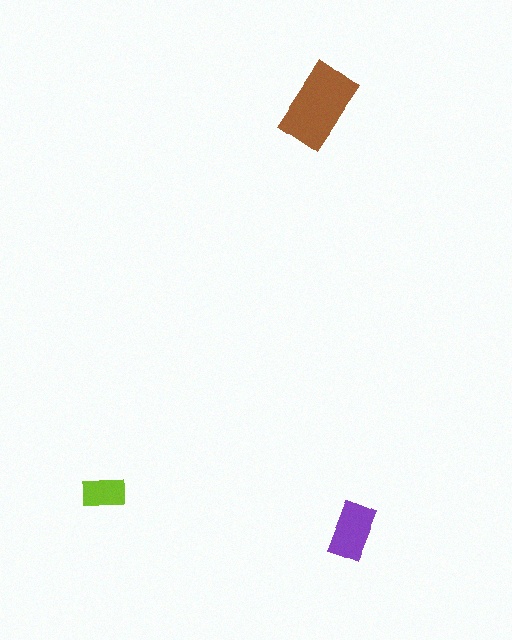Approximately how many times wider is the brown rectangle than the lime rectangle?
About 2 times wider.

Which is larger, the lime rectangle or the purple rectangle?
The purple one.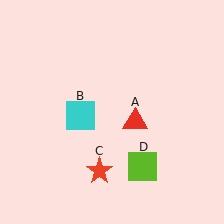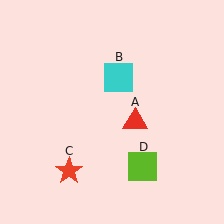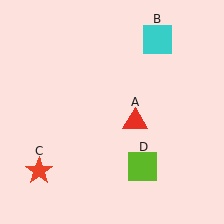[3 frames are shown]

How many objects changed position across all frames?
2 objects changed position: cyan square (object B), red star (object C).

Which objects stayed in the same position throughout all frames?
Red triangle (object A) and lime square (object D) remained stationary.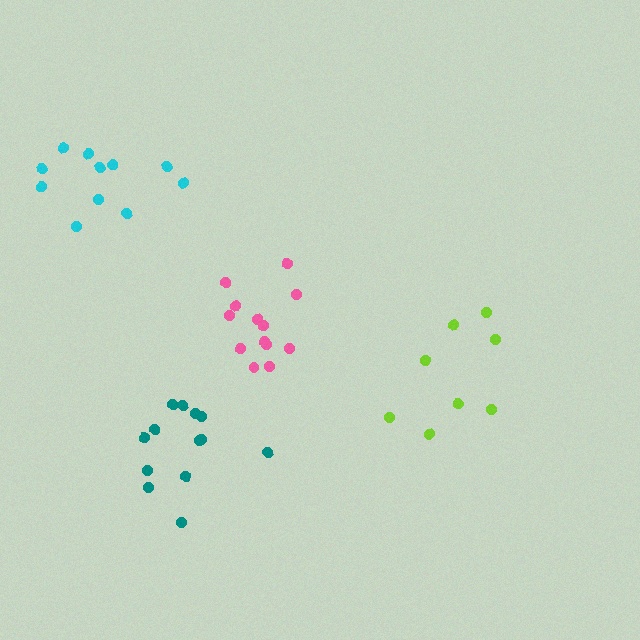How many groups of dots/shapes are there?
There are 4 groups.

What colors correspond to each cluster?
The clusters are colored: lime, cyan, pink, teal.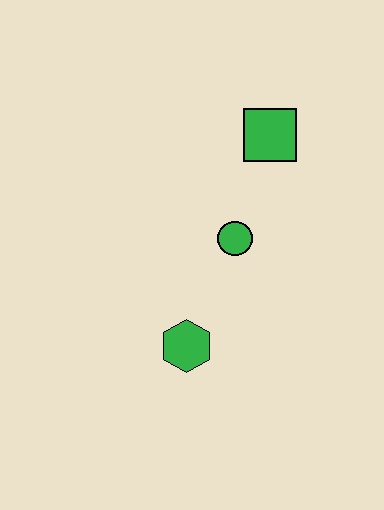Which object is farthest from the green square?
The green hexagon is farthest from the green square.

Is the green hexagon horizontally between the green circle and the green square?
No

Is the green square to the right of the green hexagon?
Yes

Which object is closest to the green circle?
The green square is closest to the green circle.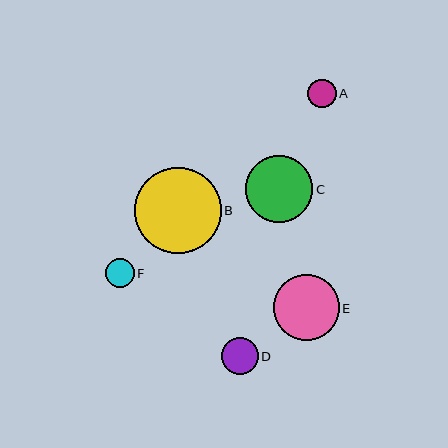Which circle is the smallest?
Circle A is the smallest with a size of approximately 28 pixels.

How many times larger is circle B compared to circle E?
Circle B is approximately 1.3 times the size of circle E.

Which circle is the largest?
Circle B is the largest with a size of approximately 87 pixels.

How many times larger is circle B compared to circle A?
Circle B is approximately 3.0 times the size of circle A.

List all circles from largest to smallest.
From largest to smallest: B, C, E, D, F, A.